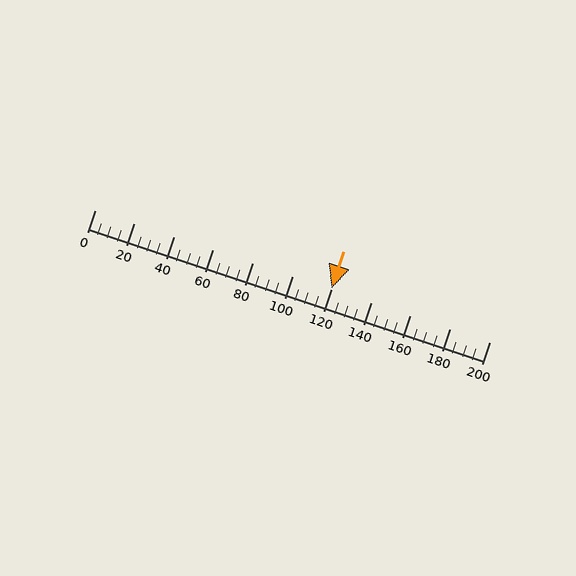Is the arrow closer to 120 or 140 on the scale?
The arrow is closer to 120.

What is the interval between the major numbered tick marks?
The major tick marks are spaced 20 units apart.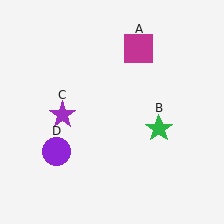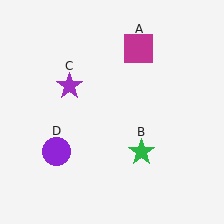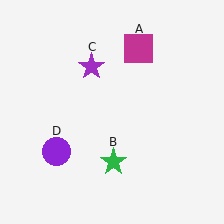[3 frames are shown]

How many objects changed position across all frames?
2 objects changed position: green star (object B), purple star (object C).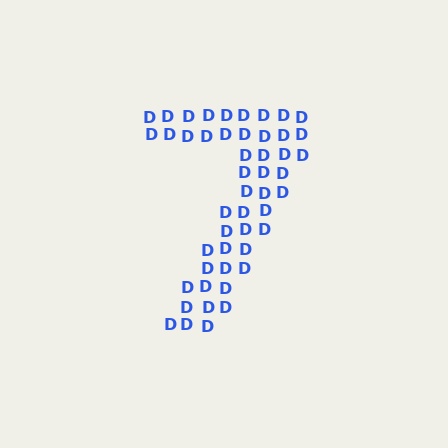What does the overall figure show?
The overall figure shows the digit 7.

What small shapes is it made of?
It is made of small letter D's.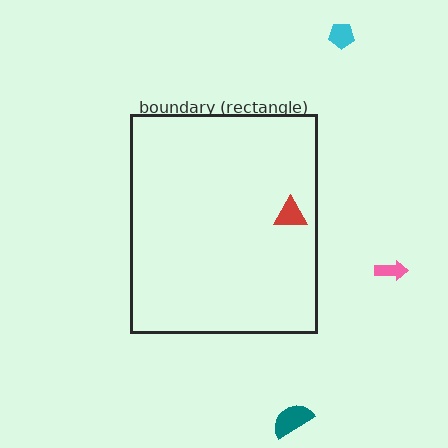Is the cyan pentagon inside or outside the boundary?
Outside.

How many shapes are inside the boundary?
1 inside, 3 outside.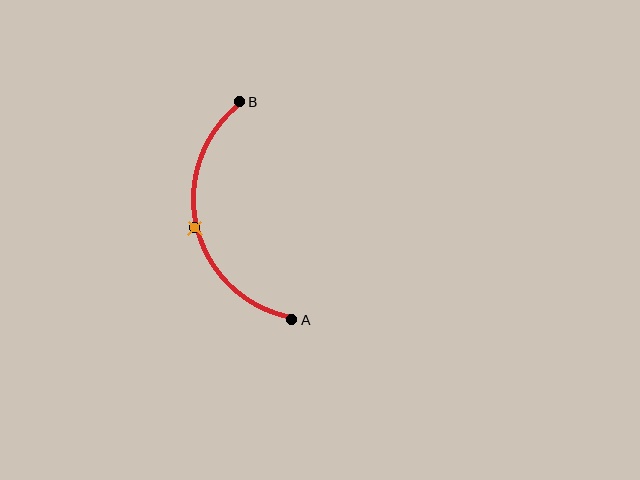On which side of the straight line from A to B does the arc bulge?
The arc bulges to the left of the straight line connecting A and B.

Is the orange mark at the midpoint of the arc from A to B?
Yes. The orange mark lies on the arc at equal arc-length from both A and B — it is the arc midpoint.